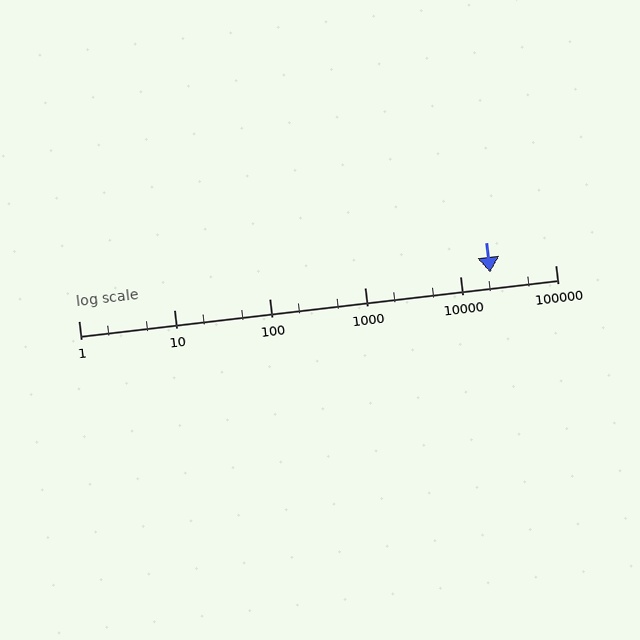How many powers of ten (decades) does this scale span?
The scale spans 5 decades, from 1 to 100000.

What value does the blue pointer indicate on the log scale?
The pointer indicates approximately 21000.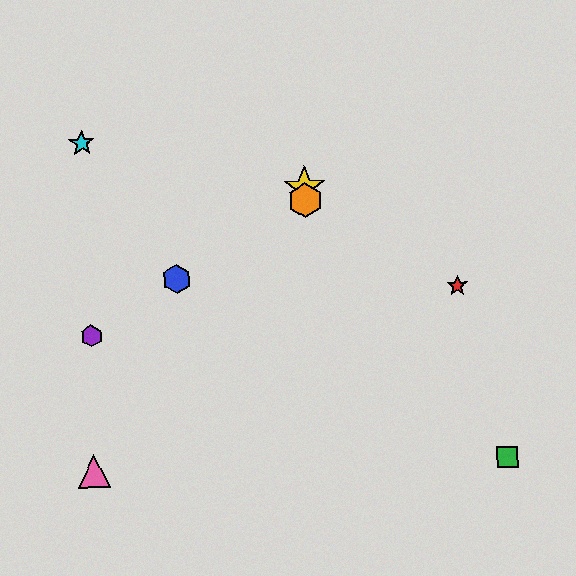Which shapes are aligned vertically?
The yellow star, the orange hexagon are aligned vertically.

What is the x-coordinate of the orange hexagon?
The orange hexagon is at x≈305.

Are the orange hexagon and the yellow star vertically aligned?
Yes, both are at x≈305.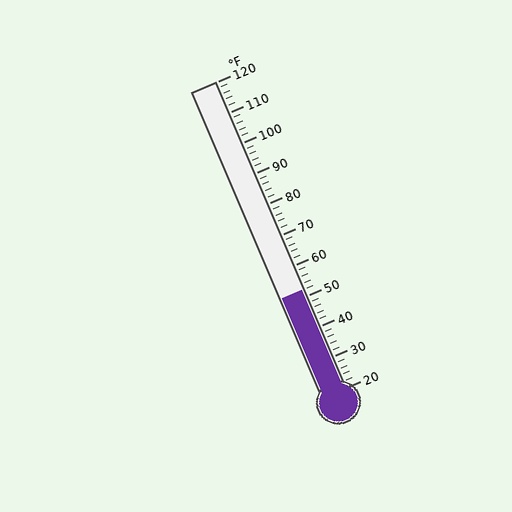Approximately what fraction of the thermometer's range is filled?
The thermometer is filled to approximately 30% of its range.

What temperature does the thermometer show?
The thermometer shows approximately 52°F.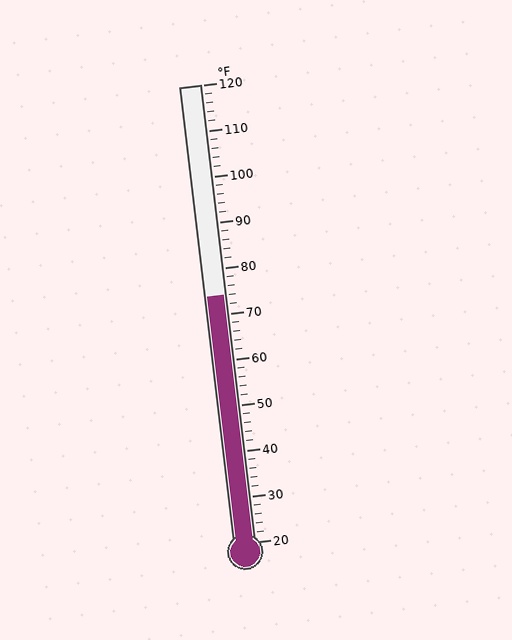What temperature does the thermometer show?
The thermometer shows approximately 74°F.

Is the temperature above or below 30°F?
The temperature is above 30°F.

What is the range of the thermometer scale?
The thermometer scale ranges from 20°F to 120°F.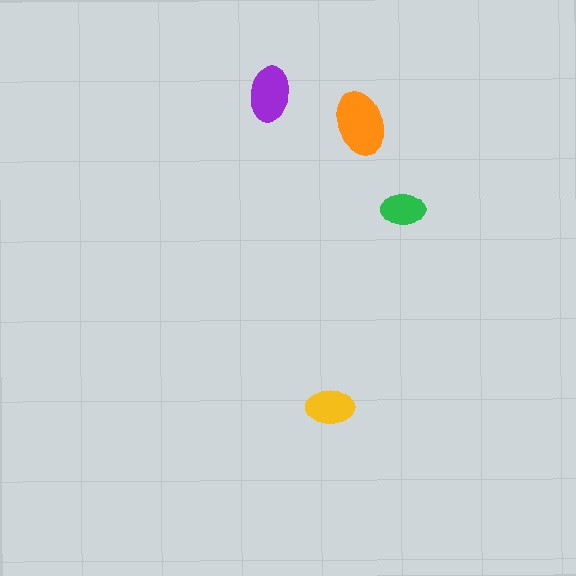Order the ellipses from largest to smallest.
the orange one, the purple one, the yellow one, the green one.